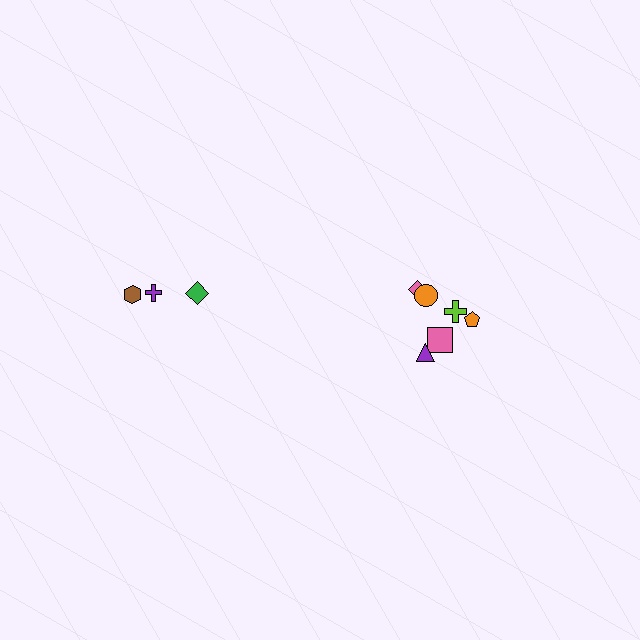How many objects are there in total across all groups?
There are 9 objects.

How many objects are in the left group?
There are 3 objects.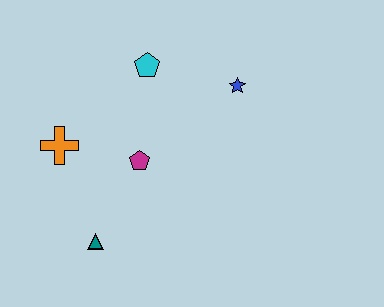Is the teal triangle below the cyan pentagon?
Yes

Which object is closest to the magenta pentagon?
The orange cross is closest to the magenta pentagon.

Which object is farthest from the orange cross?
The blue star is farthest from the orange cross.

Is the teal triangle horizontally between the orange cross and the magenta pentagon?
Yes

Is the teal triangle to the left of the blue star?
Yes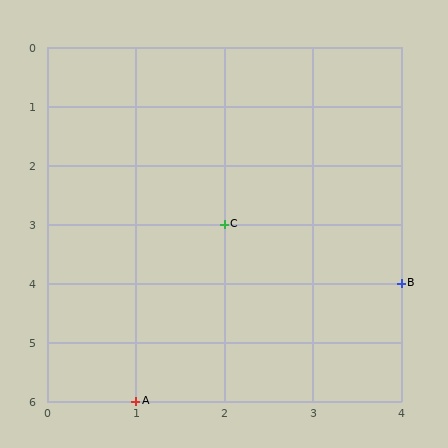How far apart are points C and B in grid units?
Points C and B are 2 columns and 1 row apart (about 2.2 grid units diagonally).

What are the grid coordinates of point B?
Point B is at grid coordinates (4, 4).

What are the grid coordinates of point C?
Point C is at grid coordinates (2, 3).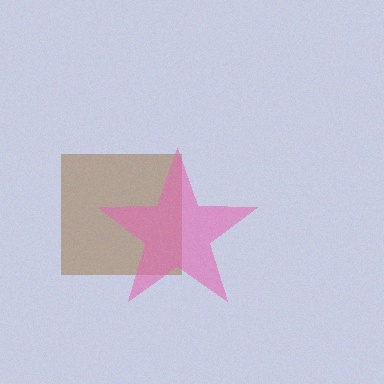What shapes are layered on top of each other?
The layered shapes are: a brown square, a pink star.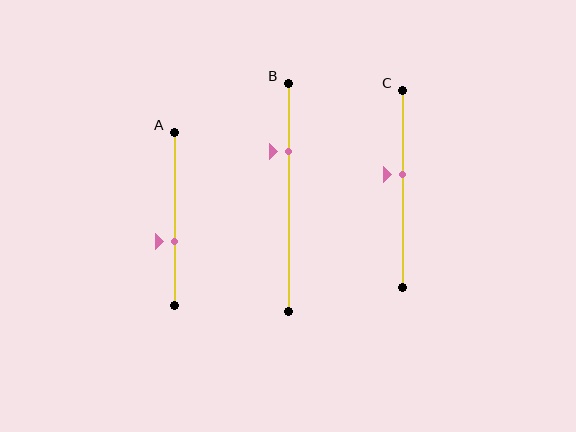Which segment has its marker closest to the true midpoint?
Segment C has its marker closest to the true midpoint.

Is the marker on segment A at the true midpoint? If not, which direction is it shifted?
No, the marker on segment A is shifted downward by about 13% of the segment length.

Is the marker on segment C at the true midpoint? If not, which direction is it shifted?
No, the marker on segment C is shifted upward by about 7% of the segment length.